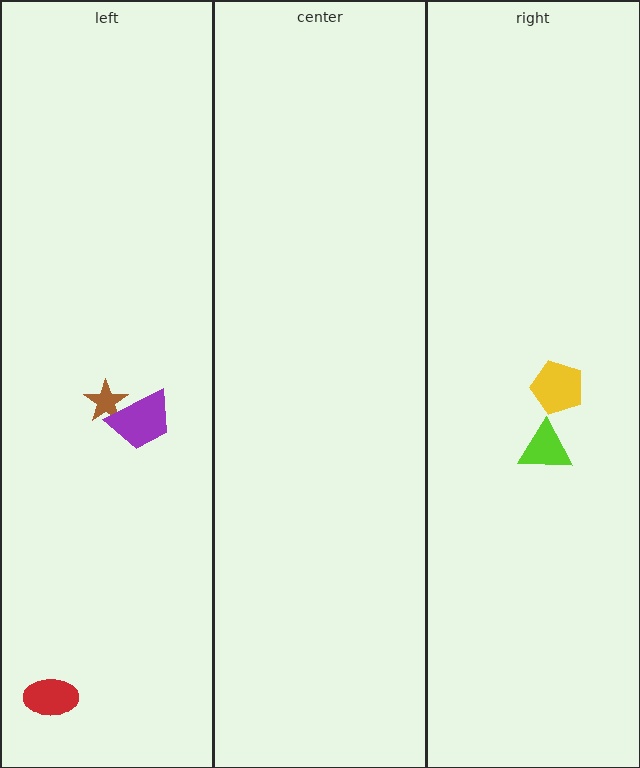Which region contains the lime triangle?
The right region.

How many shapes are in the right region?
2.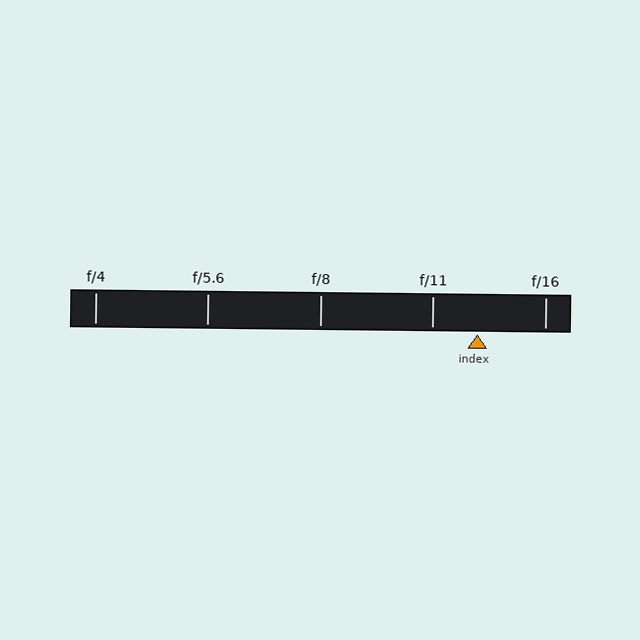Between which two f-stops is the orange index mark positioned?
The index mark is between f/11 and f/16.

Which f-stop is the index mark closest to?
The index mark is closest to f/11.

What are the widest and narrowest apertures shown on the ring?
The widest aperture shown is f/4 and the narrowest is f/16.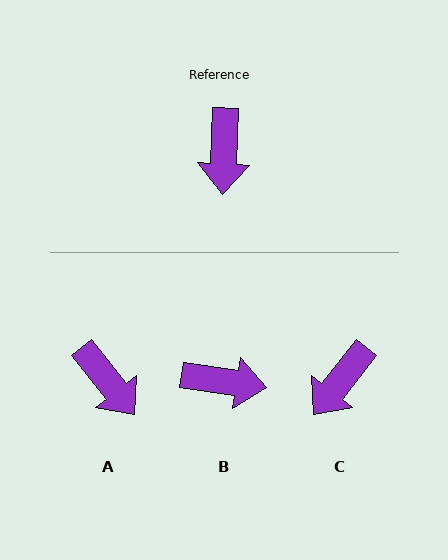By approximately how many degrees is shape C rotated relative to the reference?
Approximately 36 degrees clockwise.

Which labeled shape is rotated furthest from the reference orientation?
B, about 84 degrees away.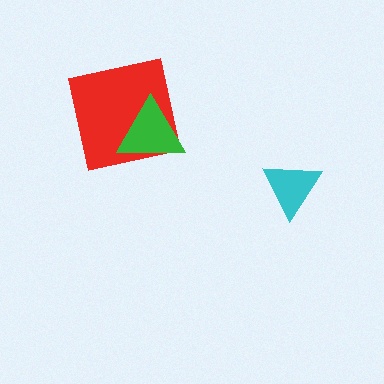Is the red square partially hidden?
Yes, it is partially covered by another shape.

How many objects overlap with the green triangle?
1 object overlaps with the green triangle.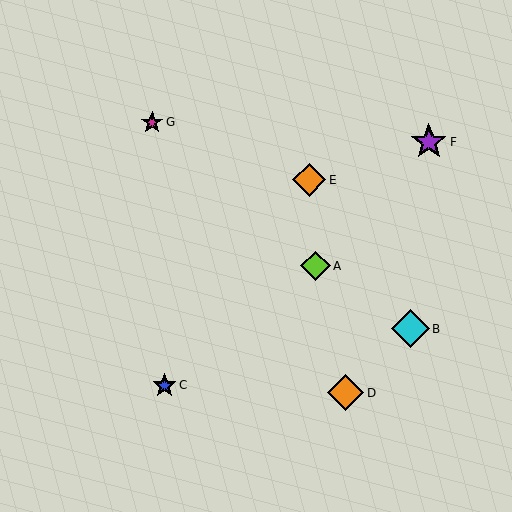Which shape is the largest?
The cyan diamond (labeled B) is the largest.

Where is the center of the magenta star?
The center of the magenta star is at (152, 122).